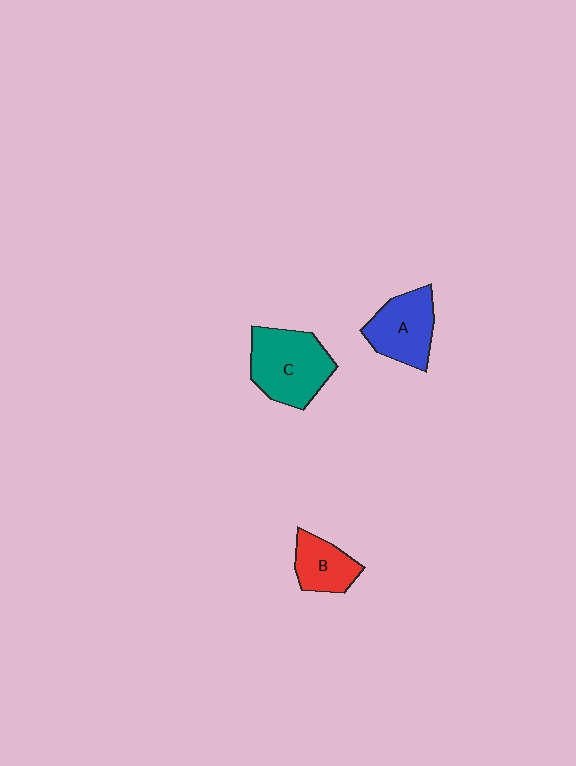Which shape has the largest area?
Shape C (teal).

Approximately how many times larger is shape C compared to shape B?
Approximately 1.8 times.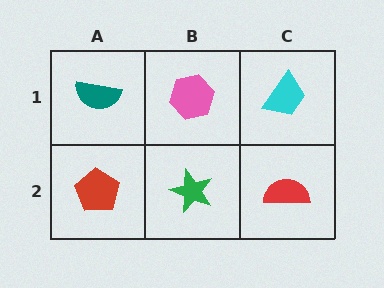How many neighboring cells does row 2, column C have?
2.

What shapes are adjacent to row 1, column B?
A green star (row 2, column B), a teal semicircle (row 1, column A), a cyan trapezoid (row 1, column C).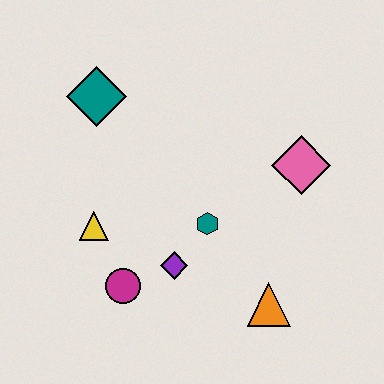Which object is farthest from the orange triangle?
The teal diamond is farthest from the orange triangle.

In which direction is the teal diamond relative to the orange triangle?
The teal diamond is above the orange triangle.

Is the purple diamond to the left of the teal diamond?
No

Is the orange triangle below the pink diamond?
Yes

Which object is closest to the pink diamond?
The teal hexagon is closest to the pink diamond.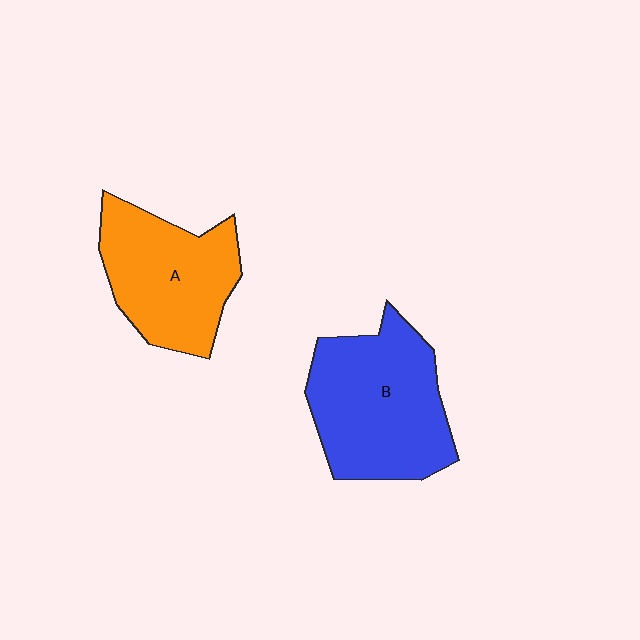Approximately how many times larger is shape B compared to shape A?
Approximately 1.2 times.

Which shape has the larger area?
Shape B (blue).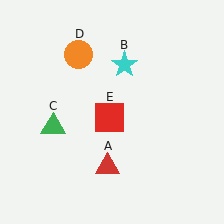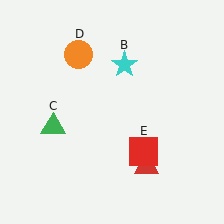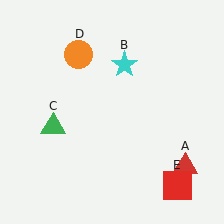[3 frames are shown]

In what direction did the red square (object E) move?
The red square (object E) moved down and to the right.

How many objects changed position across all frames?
2 objects changed position: red triangle (object A), red square (object E).